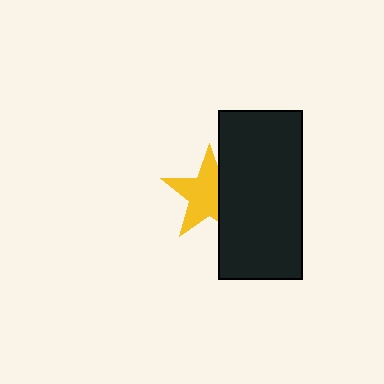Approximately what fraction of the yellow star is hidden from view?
Roughly 34% of the yellow star is hidden behind the black rectangle.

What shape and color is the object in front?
The object in front is a black rectangle.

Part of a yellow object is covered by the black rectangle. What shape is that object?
It is a star.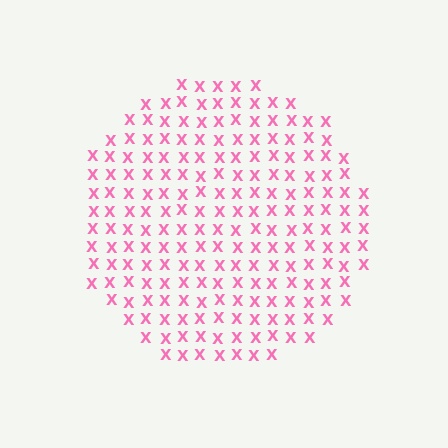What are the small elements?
The small elements are letter X's.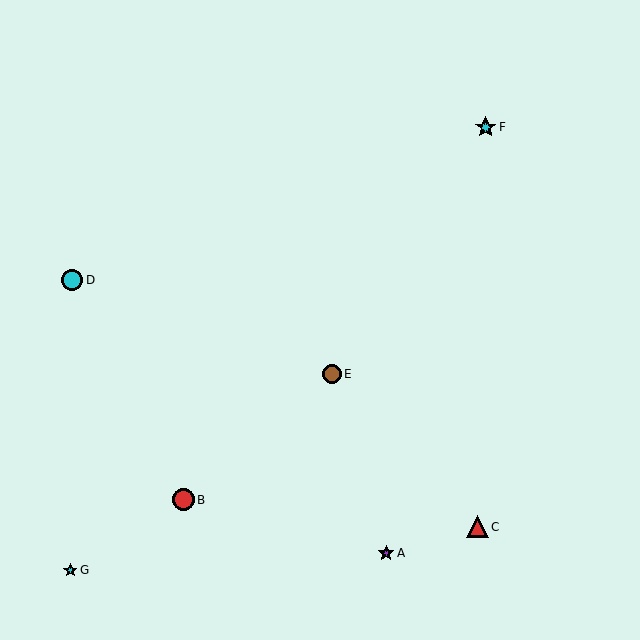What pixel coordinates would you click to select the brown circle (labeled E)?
Click at (332, 374) to select the brown circle E.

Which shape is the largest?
The red circle (labeled B) is the largest.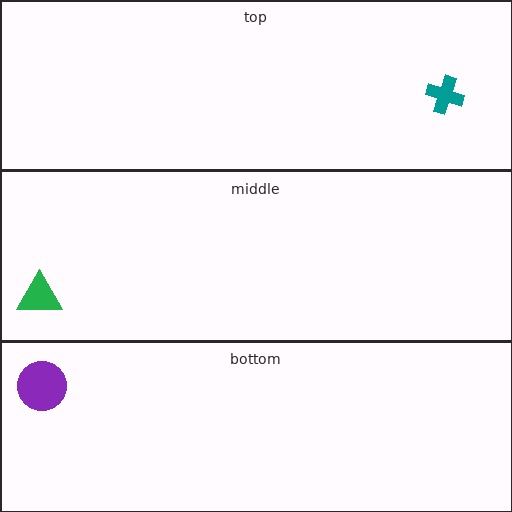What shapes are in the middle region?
The green triangle.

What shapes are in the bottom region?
The purple circle.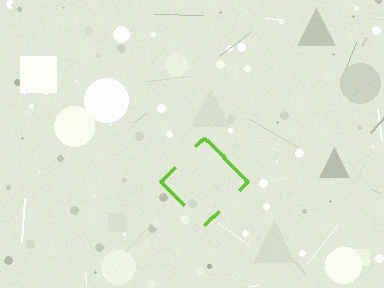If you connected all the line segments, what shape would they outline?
They would outline a diamond.